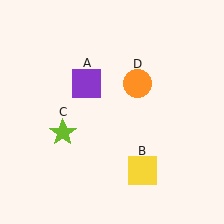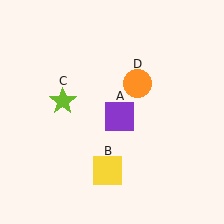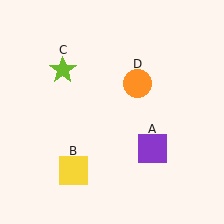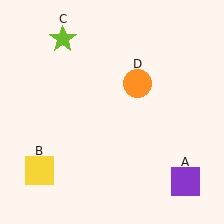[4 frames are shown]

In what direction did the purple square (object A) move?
The purple square (object A) moved down and to the right.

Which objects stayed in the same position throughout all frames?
Orange circle (object D) remained stationary.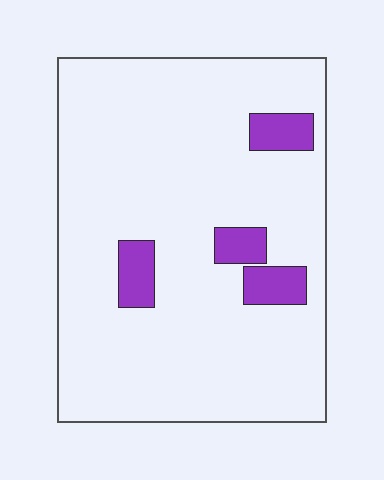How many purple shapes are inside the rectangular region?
4.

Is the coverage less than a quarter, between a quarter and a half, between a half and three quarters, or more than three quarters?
Less than a quarter.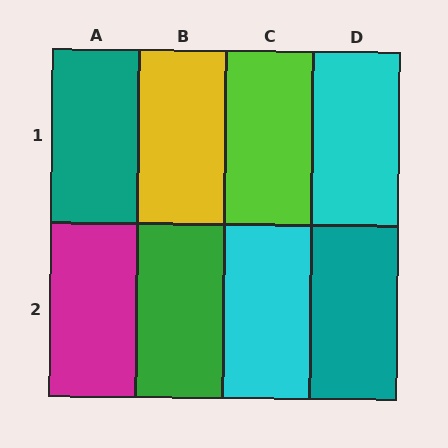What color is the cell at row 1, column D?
Cyan.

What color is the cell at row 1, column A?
Teal.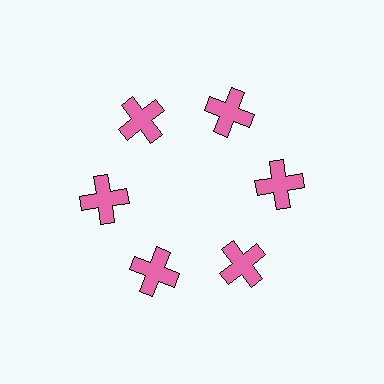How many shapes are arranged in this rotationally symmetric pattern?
There are 6 shapes, arranged in 6 groups of 1.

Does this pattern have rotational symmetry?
Yes, this pattern has 6-fold rotational symmetry. It looks the same after rotating 60 degrees around the center.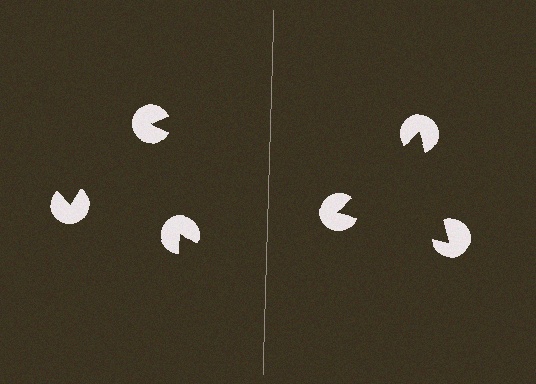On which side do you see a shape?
An illusory triangle appears on the right side. On the left side the wedge cuts are rotated, so no coherent shape forms.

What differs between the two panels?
The pac-man discs are positioned identically on both sides; only the wedge orientations differ. On the right they align to a triangle; on the left they are misaligned.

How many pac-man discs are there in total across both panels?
6 — 3 on each side.